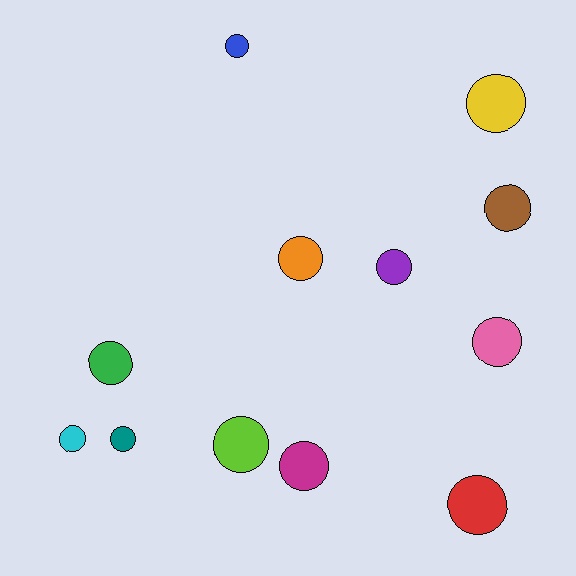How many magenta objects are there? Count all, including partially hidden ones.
There is 1 magenta object.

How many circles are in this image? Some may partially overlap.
There are 12 circles.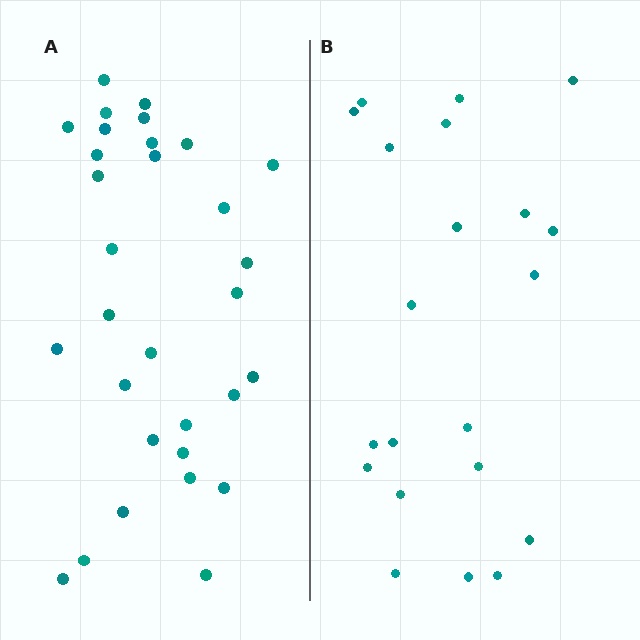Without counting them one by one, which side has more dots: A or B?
Region A (the left region) has more dots.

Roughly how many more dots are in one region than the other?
Region A has roughly 10 or so more dots than region B.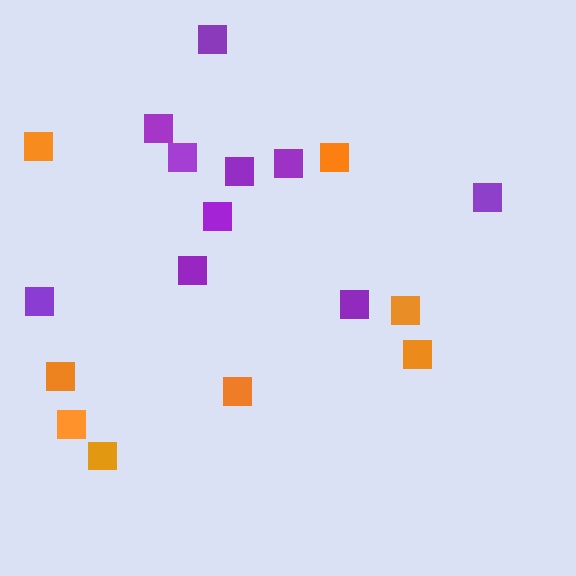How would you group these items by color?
There are 2 groups: one group of purple squares (10) and one group of orange squares (8).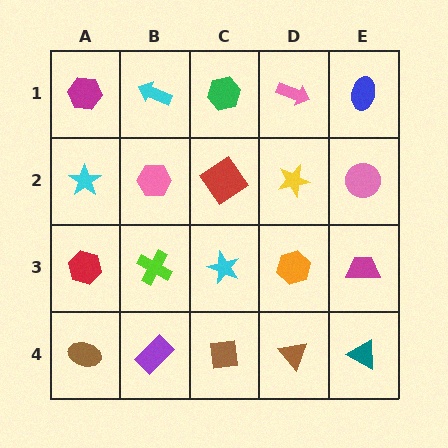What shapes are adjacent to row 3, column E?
A pink circle (row 2, column E), a teal triangle (row 4, column E), an orange hexagon (row 3, column D).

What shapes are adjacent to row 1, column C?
A red diamond (row 2, column C), a cyan arrow (row 1, column B), a pink arrow (row 1, column D).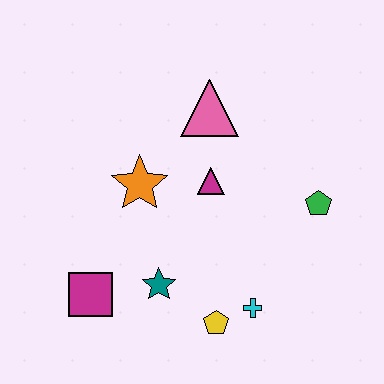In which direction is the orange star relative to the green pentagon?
The orange star is to the left of the green pentagon.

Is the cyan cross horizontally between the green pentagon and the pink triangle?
Yes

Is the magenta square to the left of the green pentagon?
Yes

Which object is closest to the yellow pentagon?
The cyan cross is closest to the yellow pentagon.